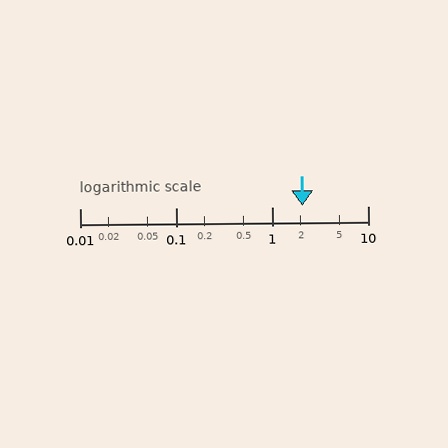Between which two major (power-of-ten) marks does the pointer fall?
The pointer is between 1 and 10.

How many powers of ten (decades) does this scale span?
The scale spans 3 decades, from 0.01 to 10.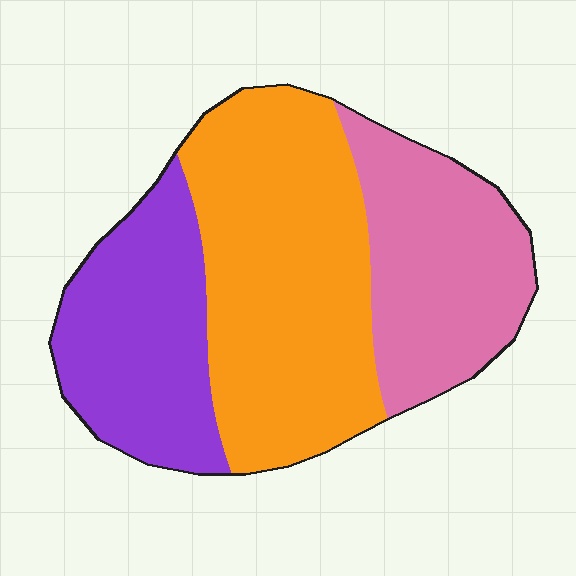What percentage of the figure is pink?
Pink covers about 30% of the figure.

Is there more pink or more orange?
Orange.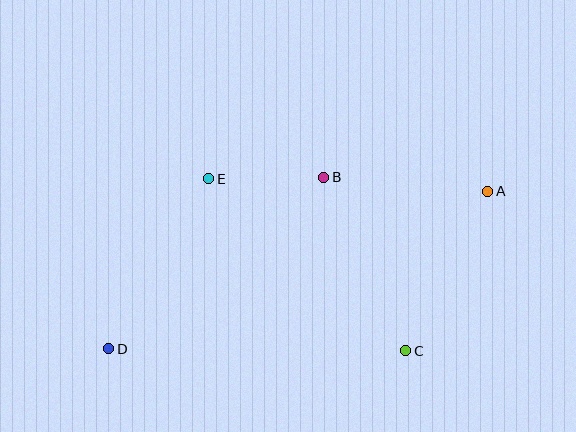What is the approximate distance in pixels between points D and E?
The distance between D and E is approximately 197 pixels.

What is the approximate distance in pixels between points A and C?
The distance between A and C is approximately 179 pixels.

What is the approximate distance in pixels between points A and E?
The distance between A and E is approximately 279 pixels.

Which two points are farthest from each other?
Points A and D are farthest from each other.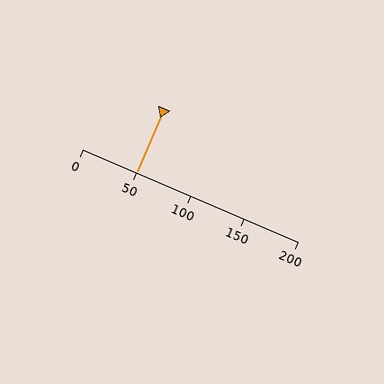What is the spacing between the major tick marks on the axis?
The major ticks are spaced 50 apart.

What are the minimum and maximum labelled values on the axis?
The axis runs from 0 to 200.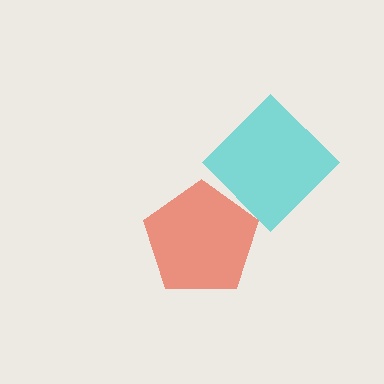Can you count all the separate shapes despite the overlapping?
Yes, there are 2 separate shapes.